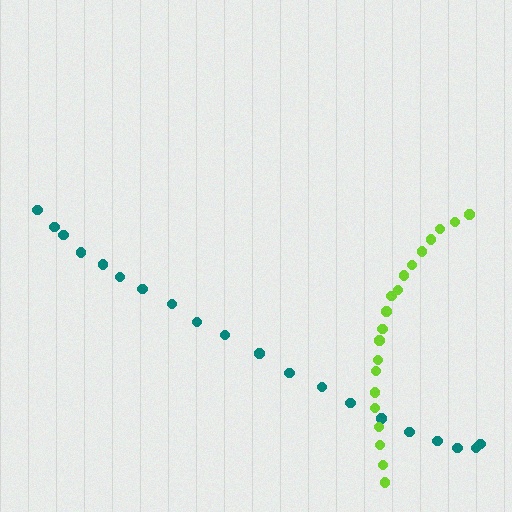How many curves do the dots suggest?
There are 2 distinct paths.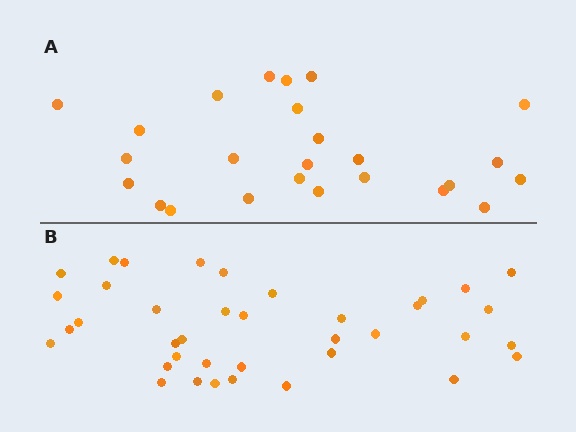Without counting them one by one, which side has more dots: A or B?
Region B (the bottom region) has more dots.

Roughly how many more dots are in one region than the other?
Region B has approximately 15 more dots than region A.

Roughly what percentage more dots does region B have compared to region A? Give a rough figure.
About 50% more.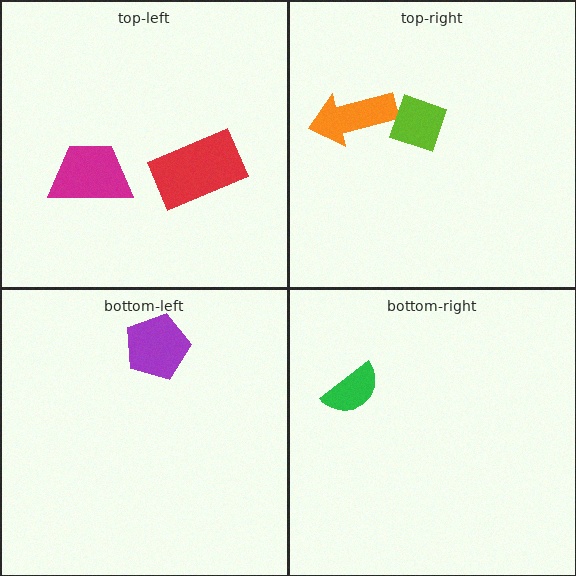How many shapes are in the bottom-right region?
1.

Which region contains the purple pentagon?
The bottom-left region.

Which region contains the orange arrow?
The top-right region.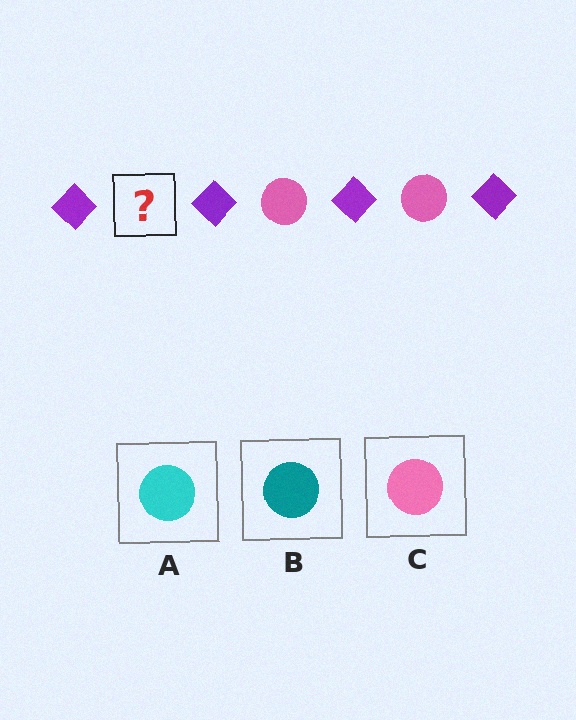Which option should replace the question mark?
Option C.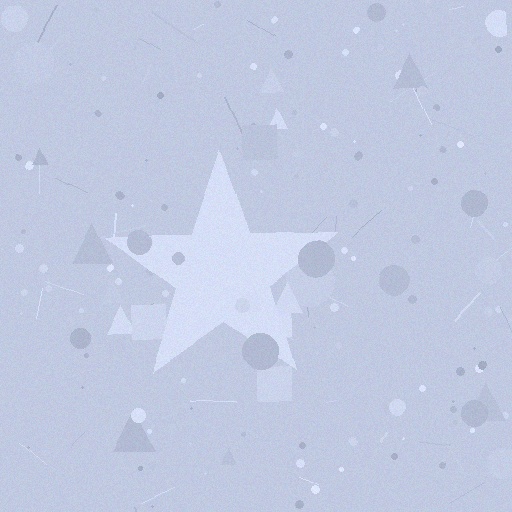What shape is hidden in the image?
A star is hidden in the image.